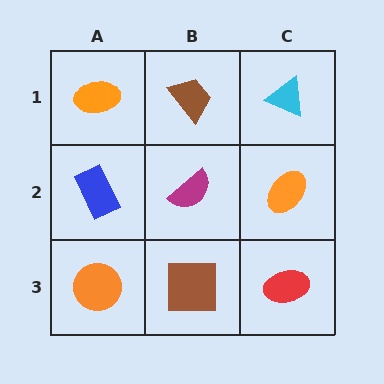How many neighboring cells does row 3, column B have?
3.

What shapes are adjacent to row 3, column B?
A magenta semicircle (row 2, column B), an orange circle (row 3, column A), a red ellipse (row 3, column C).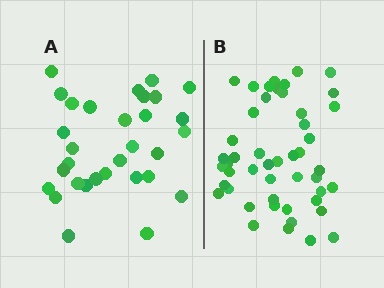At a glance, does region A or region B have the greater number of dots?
Region B (the right region) has more dots.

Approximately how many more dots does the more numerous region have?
Region B has approximately 15 more dots than region A.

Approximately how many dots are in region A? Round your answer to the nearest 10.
About 30 dots. (The exact count is 31, which rounds to 30.)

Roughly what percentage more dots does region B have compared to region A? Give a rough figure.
About 55% more.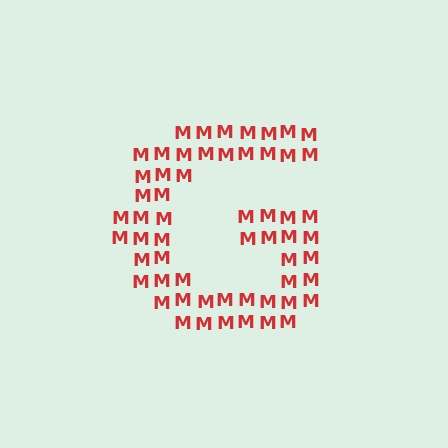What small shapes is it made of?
It is made of small letter M's.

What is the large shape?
The large shape is the letter G.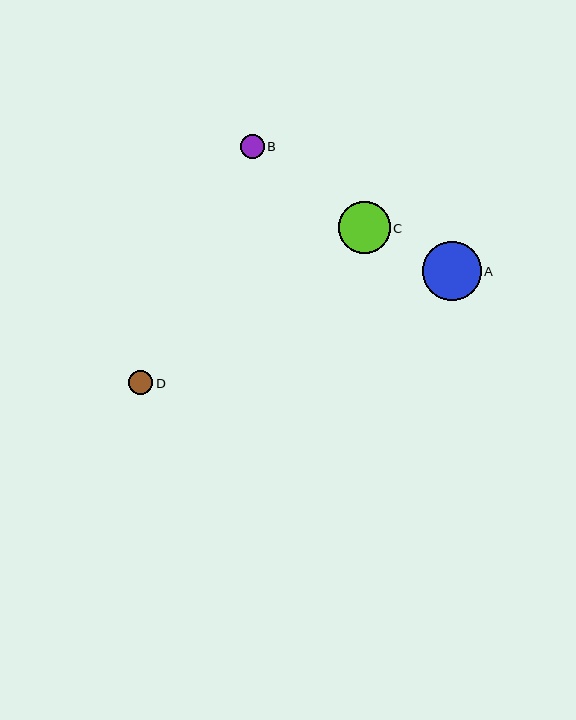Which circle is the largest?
Circle A is the largest with a size of approximately 59 pixels.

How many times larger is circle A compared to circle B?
Circle A is approximately 2.5 times the size of circle B.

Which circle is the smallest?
Circle B is the smallest with a size of approximately 24 pixels.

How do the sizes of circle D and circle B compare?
Circle D and circle B are approximately the same size.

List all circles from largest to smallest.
From largest to smallest: A, C, D, B.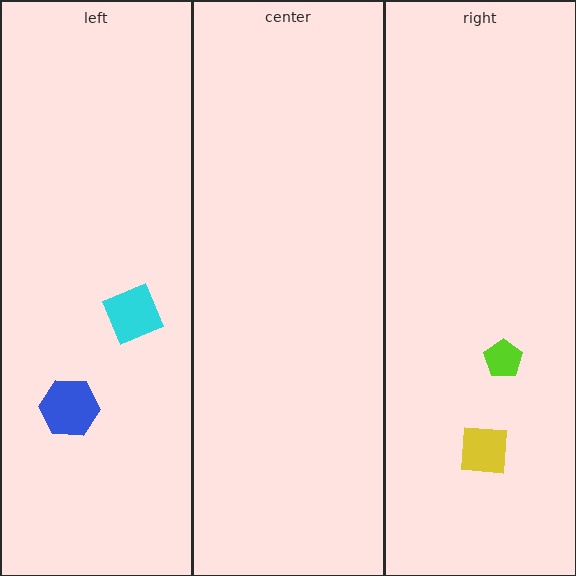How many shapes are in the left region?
2.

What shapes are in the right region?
The lime pentagon, the yellow square.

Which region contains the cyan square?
The left region.